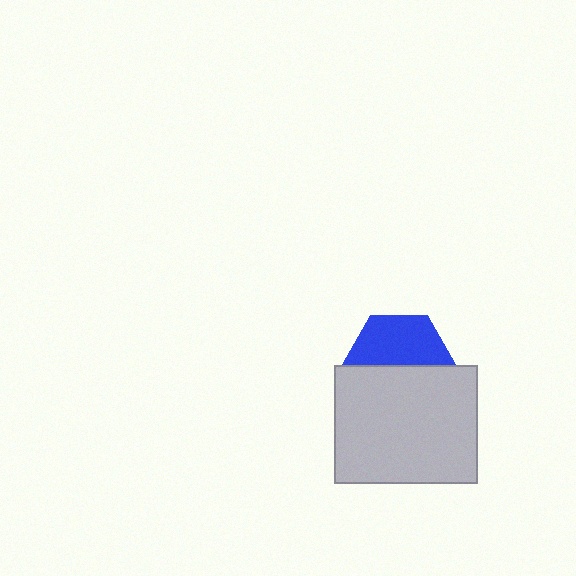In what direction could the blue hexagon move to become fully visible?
The blue hexagon could move up. That would shift it out from behind the light gray rectangle entirely.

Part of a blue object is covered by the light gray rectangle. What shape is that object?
It is a hexagon.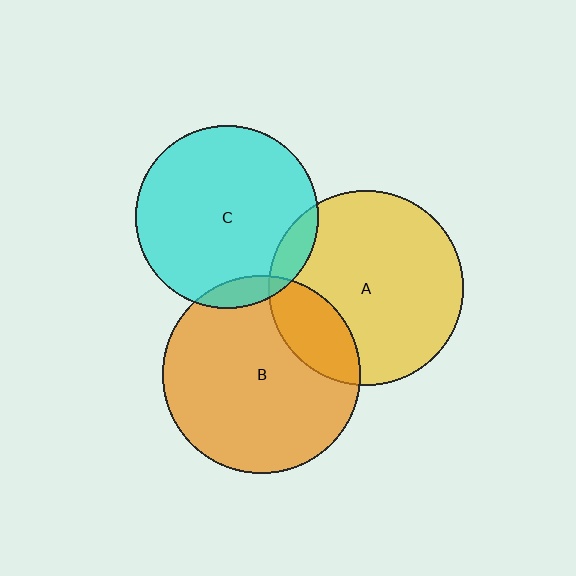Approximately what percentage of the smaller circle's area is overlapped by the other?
Approximately 20%.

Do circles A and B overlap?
Yes.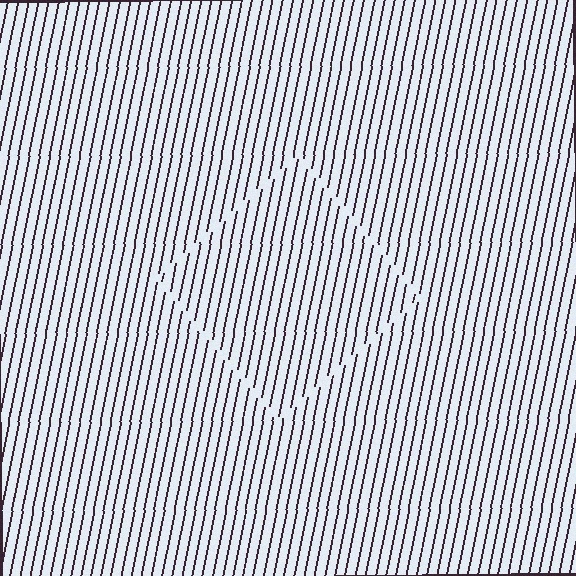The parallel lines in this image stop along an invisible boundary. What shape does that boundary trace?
An illusory square. The interior of the shape contains the same grating, shifted by half a period — the contour is defined by the phase discontinuity where line-ends from the inner and outer gratings abut.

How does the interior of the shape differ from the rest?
The interior of the shape contains the same grating, shifted by half a period — the contour is defined by the phase discontinuity where line-ends from the inner and outer gratings abut.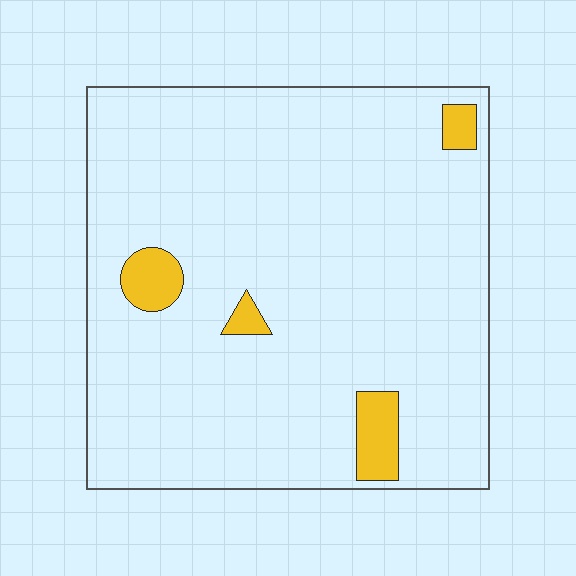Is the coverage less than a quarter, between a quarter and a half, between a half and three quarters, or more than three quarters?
Less than a quarter.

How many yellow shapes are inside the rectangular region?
4.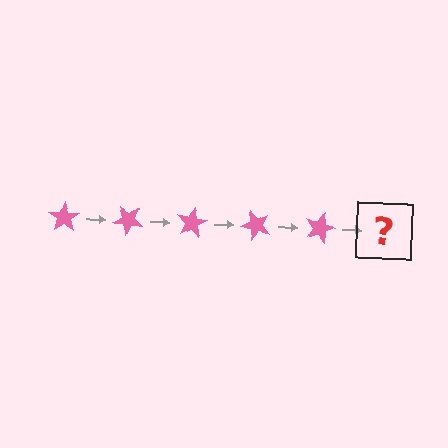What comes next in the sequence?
The next element should be a pink star rotated 200 degrees.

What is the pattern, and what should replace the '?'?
The pattern is that the star rotates 40 degrees each step. The '?' should be a pink star rotated 200 degrees.